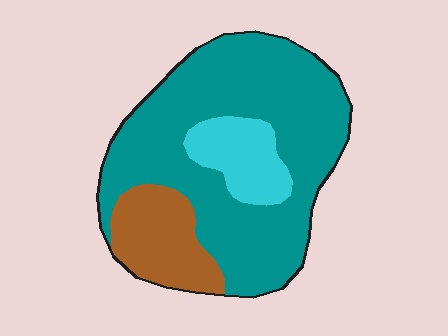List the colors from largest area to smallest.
From largest to smallest: teal, brown, cyan.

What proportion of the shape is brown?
Brown takes up between a sixth and a third of the shape.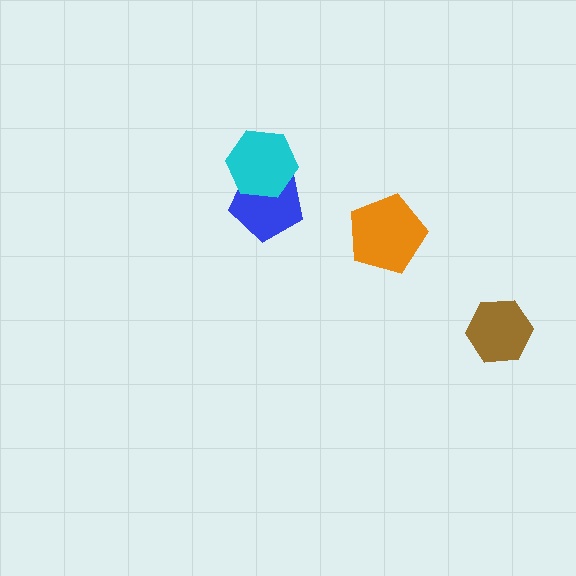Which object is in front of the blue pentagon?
The cyan hexagon is in front of the blue pentagon.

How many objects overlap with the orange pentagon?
0 objects overlap with the orange pentagon.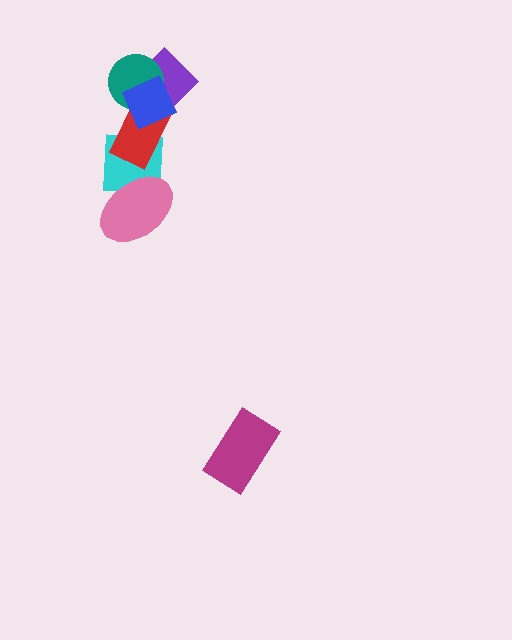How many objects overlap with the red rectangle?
4 objects overlap with the red rectangle.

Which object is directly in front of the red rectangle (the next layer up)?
The teal circle is directly in front of the red rectangle.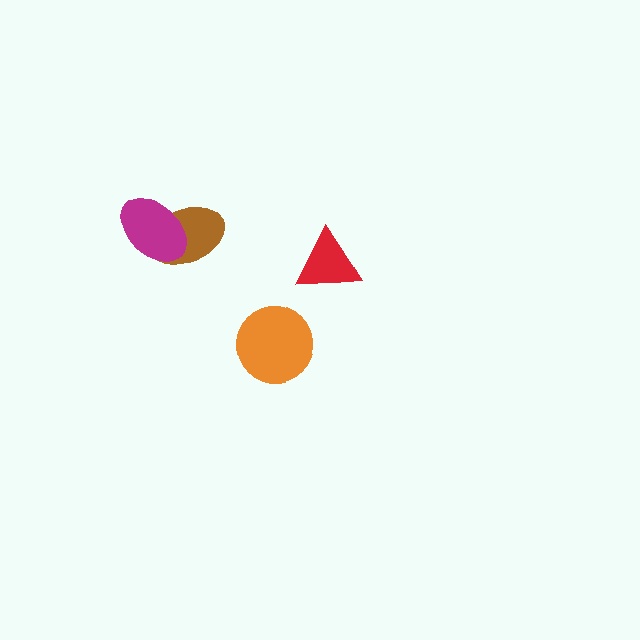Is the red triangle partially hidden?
No, no other shape covers it.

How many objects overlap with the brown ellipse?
1 object overlaps with the brown ellipse.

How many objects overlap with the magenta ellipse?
1 object overlaps with the magenta ellipse.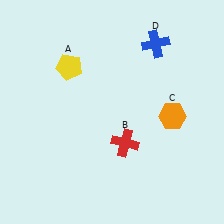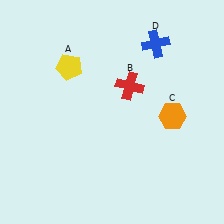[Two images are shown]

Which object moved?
The red cross (B) moved up.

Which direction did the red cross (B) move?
The red cross (B) moved up.